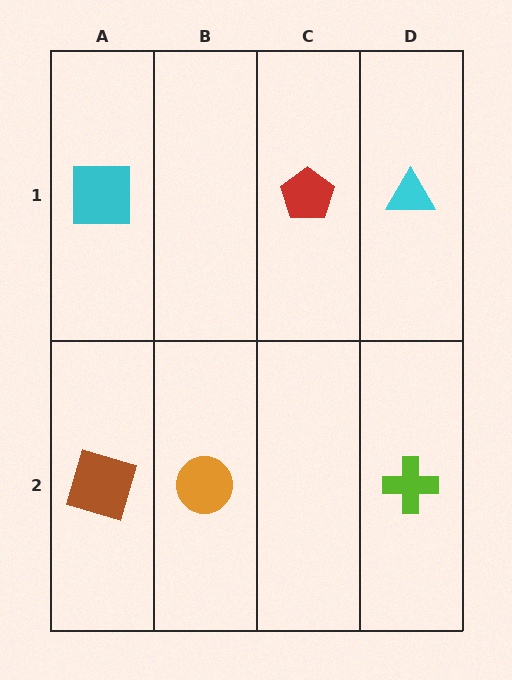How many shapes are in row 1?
3 shapes.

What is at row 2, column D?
A lime cross.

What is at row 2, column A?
A brown square.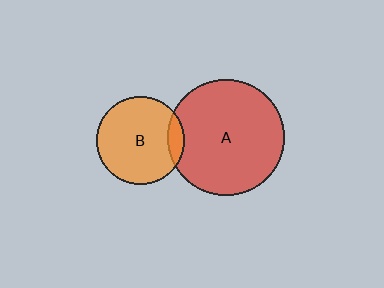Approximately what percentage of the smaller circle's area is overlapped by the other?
Approximately 10%.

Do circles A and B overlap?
Yes.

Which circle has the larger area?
Circle A (red).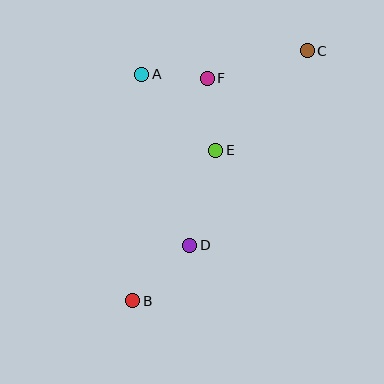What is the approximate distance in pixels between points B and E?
The distance between B and E is approximately 172 pixels.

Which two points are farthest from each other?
Points B and C are farthest from each other.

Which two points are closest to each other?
Points A and F are closest to each other.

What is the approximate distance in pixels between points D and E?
The distance between D and E is approximately 98 pixels.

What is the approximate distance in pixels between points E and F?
The distance between E and F is approximately 73 pixels.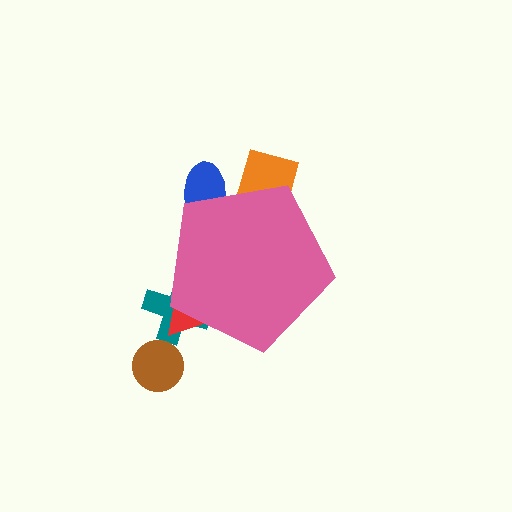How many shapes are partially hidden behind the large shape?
4 shapes are partially hidden.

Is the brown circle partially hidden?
No, the brown circle is fully visible.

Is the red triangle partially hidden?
Yes, the red triangle is partially hidden behind the pink pentagon.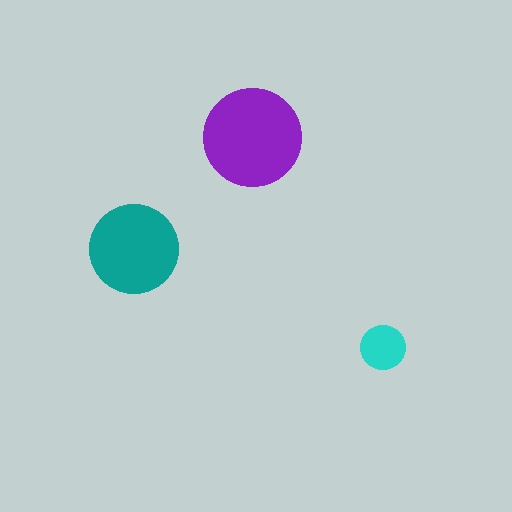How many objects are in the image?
There are 3 objects in the image.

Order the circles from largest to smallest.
the purple one, the teal one, the cyan one.